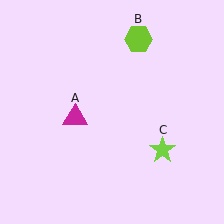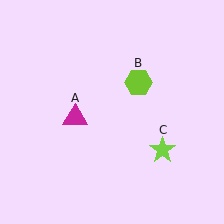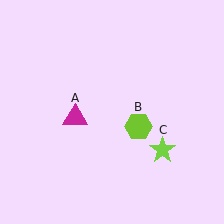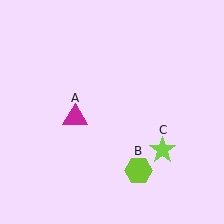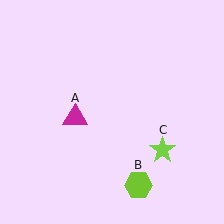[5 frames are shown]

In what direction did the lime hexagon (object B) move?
The lime hexagon (object B) moved down.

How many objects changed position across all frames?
1 object changed position: lime hexagon (object B).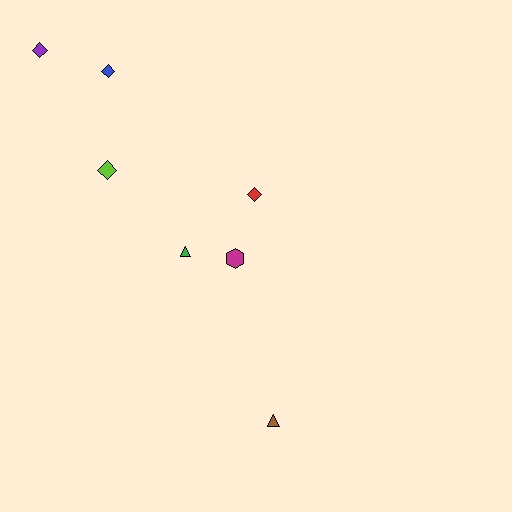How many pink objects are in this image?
There are no pink objects.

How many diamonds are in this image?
There are 4 diamonds.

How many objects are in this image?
There are 7 objects.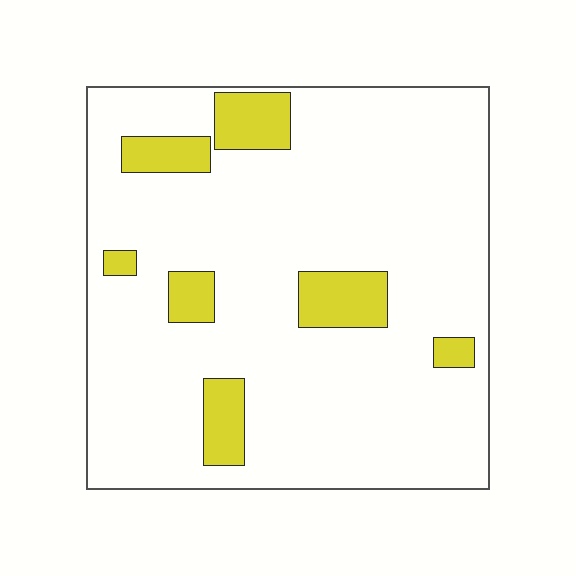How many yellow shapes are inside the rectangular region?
7.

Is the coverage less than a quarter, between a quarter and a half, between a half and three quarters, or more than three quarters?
Less than a quarter.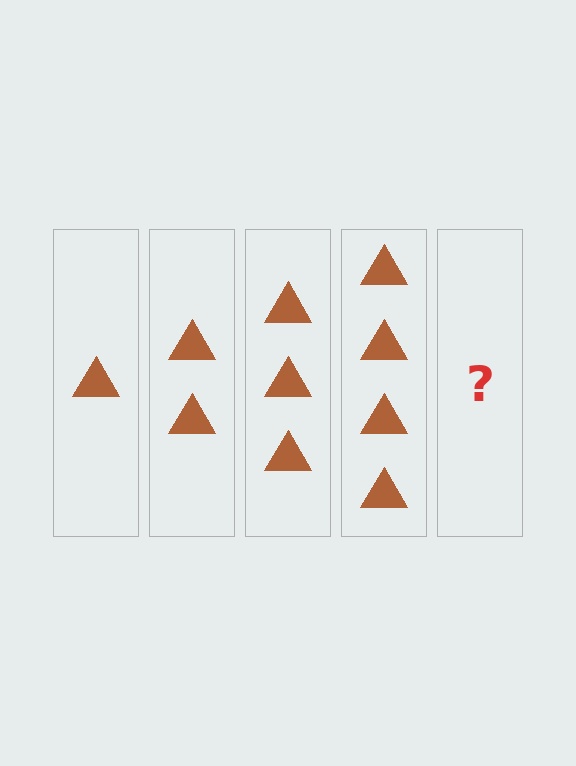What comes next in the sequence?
The next element should be 5 triangles.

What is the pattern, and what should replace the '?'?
The pattern is that each step adds one more triangle. The '?' should be 5 triangles.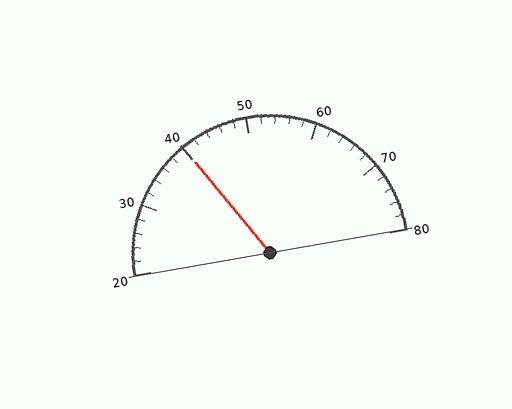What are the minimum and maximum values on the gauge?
The gauge ranges from 20 to 80.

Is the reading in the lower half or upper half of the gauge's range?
The reading is in the lower half of the range (20 to 80).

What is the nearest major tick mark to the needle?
The nearest major tick mark is 40.